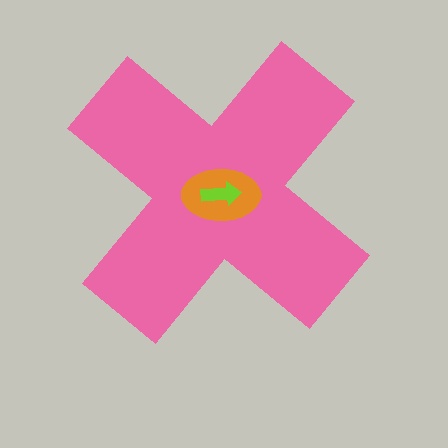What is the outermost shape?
The pink cross.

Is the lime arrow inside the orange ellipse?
Yes.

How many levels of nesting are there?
3.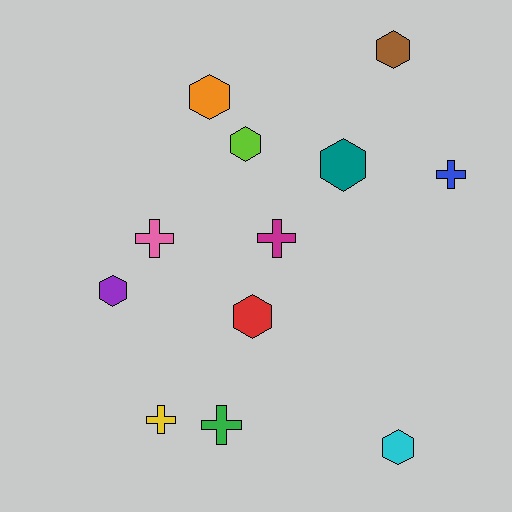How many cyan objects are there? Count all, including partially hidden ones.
There is 1 cyan object.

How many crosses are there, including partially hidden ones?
There are 5 crosses.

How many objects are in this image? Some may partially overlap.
There are 12 objects.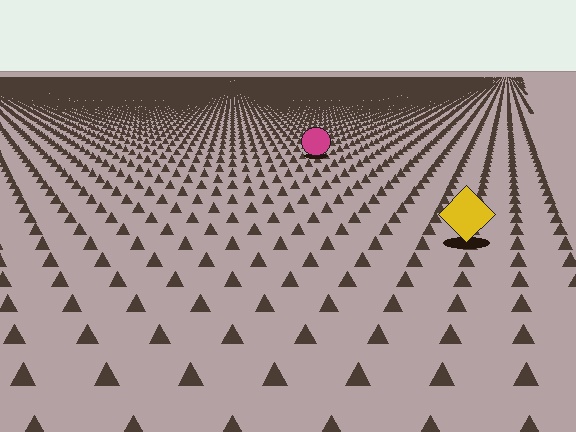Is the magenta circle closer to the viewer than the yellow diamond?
No. The yellow diamond is closer — you can tell from the texture gradient: the ground texture is coarser near it.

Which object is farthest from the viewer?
The magenta circle is farthest from the viewer. It appears smaller and the ground texture around it is denser.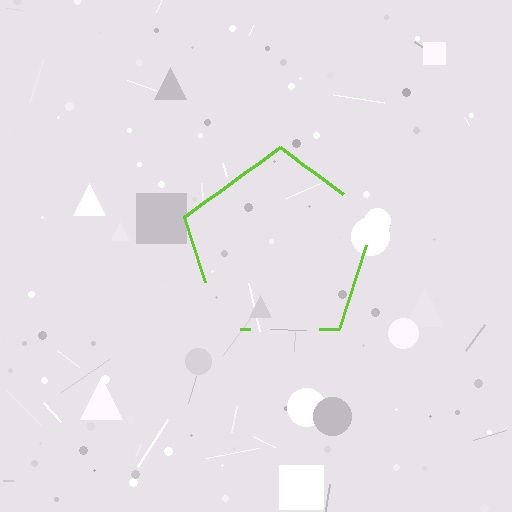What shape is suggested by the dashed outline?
The dashed outline suggests a pentagon.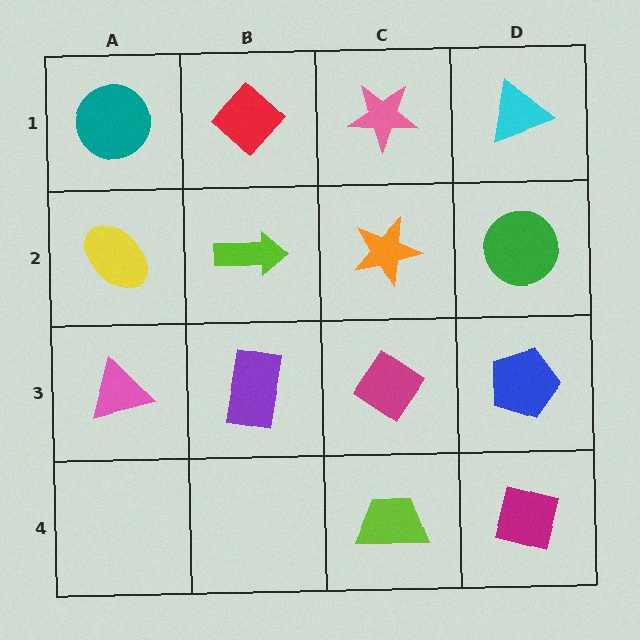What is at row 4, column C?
A lime trapezoid.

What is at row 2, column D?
A green circle.